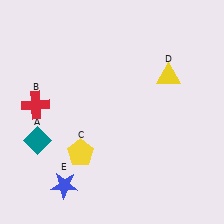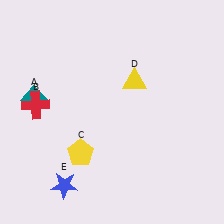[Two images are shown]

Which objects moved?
The objects that moved are: the teal diamond (A), the yellow triangle (D).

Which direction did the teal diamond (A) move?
The teal diamond (A) moved up.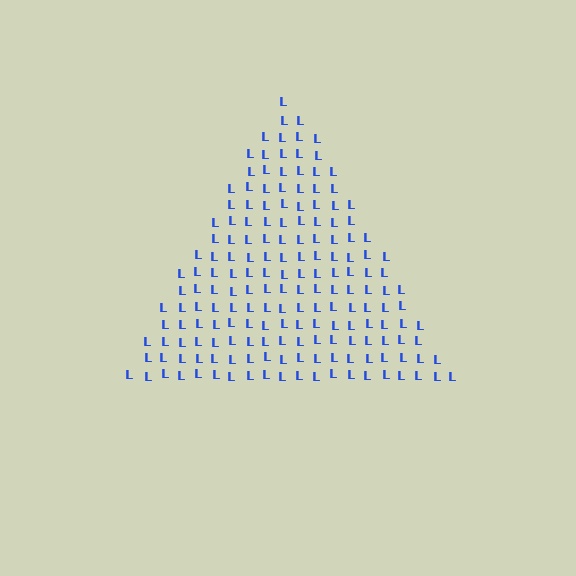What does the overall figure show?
The overall figure shows a triangle.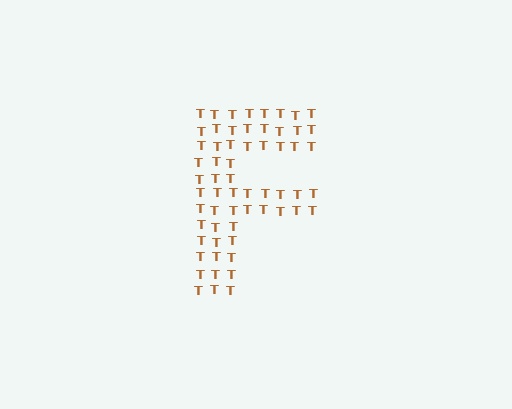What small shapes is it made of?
It is made of small letter T's.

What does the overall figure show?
The overall figure shows the letter F.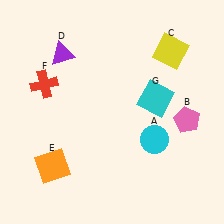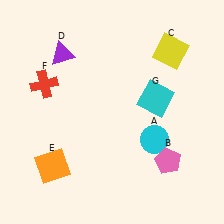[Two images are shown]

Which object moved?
The pink pentagon (B) moved down.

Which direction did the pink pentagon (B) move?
The pink pentagon (B) moved down.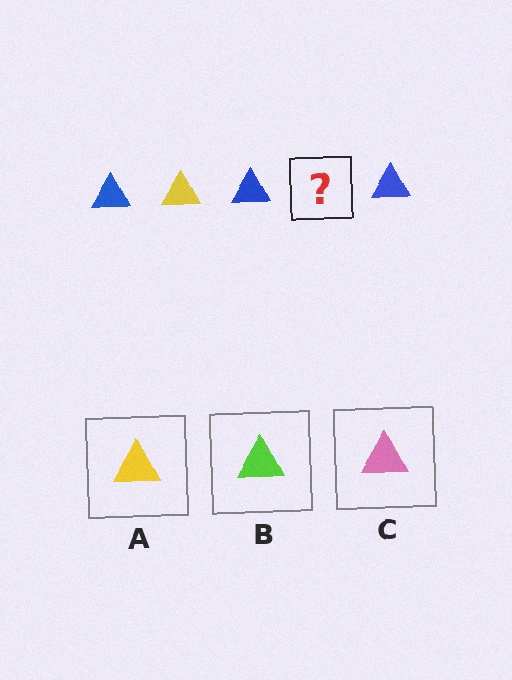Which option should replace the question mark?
Option A.